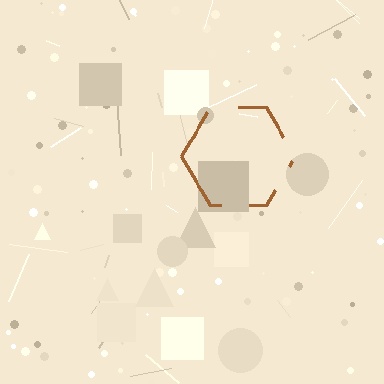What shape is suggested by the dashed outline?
The dashed outline suggests a hexagon.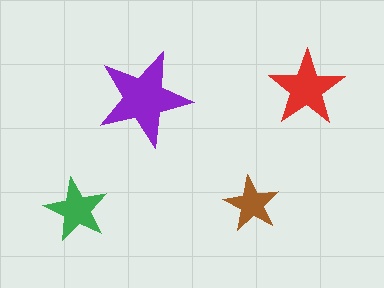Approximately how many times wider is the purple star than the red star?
About 1.5 times wider.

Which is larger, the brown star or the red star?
The red one.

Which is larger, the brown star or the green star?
The green one.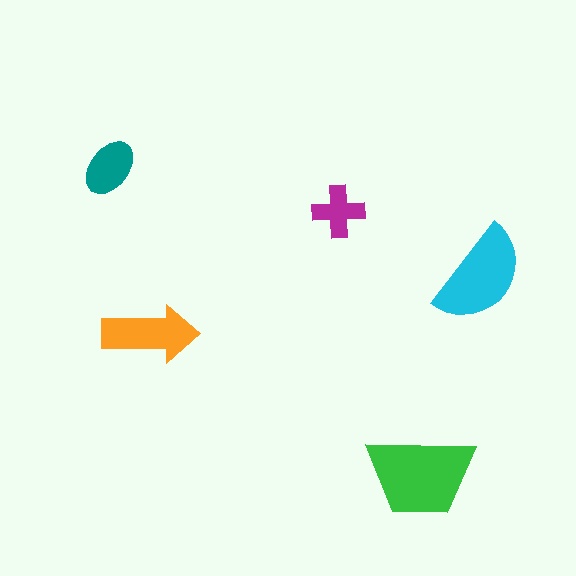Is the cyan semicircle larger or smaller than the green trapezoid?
Smaller.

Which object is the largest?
The green trapezoid.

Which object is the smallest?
The magenta cross.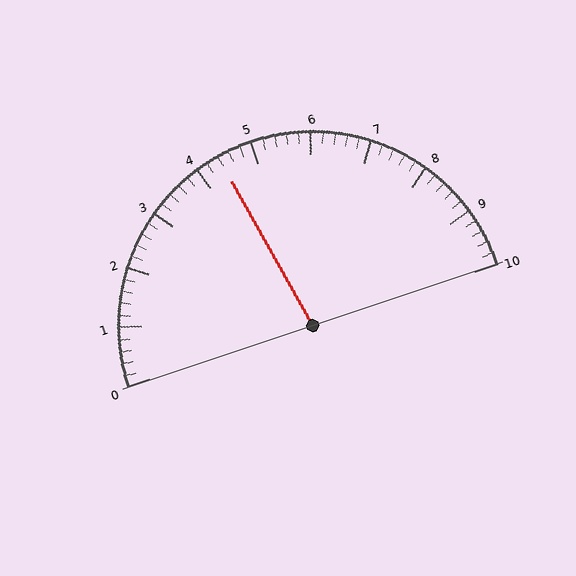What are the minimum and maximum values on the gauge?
The gauge ranges from 0 to 10.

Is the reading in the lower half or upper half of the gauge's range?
The reading is in the lower half of the range (0 to 10).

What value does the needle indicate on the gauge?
The needle indicates approximately 4.4.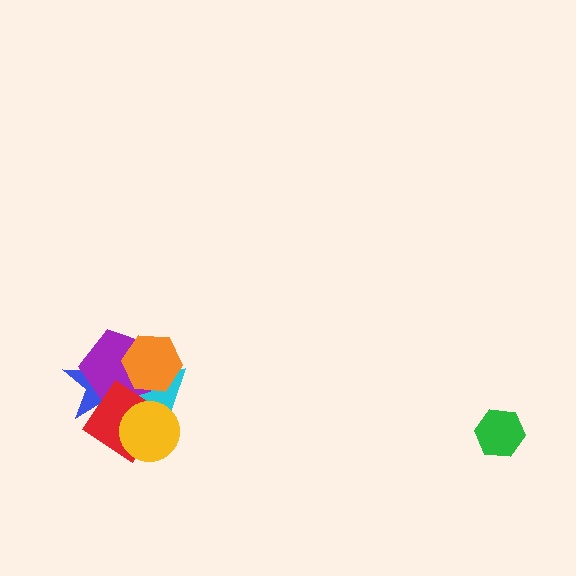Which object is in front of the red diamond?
The yellow circle is in front of the red diamond.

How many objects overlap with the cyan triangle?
5 objects overlap with the cyan triangle.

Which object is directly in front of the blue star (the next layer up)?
The cyan triangle is directly in front of the blue star.